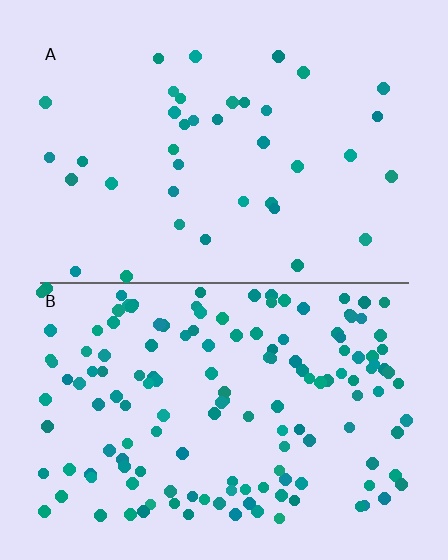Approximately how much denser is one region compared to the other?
Approximately 3.8× — region B over region A.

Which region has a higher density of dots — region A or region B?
B (the bottom).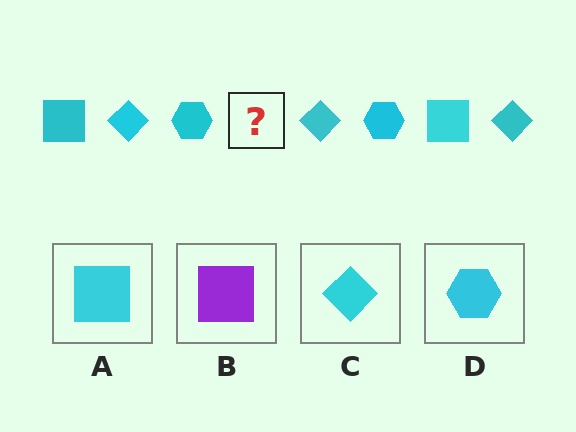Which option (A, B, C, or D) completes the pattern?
A.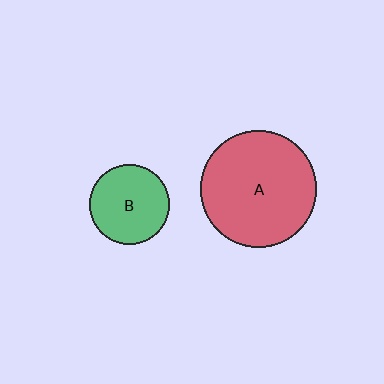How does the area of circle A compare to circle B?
Approximately 2.1 times.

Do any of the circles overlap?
No, none of the circles overlap.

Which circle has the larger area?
Circle A (red).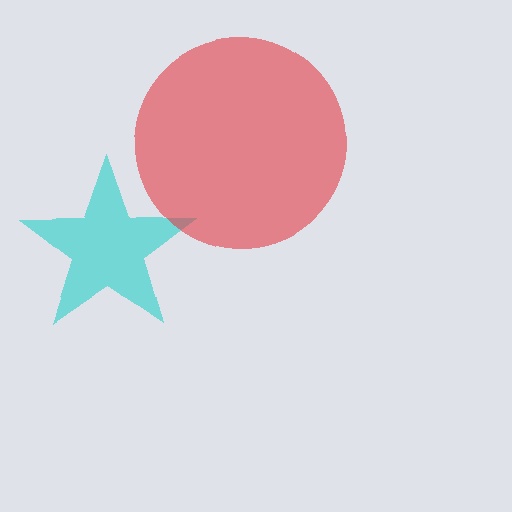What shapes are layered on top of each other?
The layered shapes are: a cyan star, a red circle.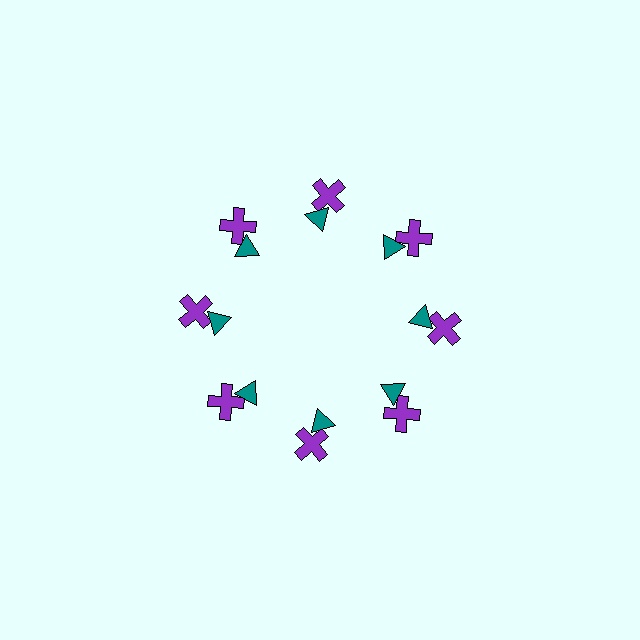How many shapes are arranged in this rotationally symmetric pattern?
There are 16 shapes, arranged in 8 groups of 2.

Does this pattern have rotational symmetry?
Yes, this pattern has 8-fold rotational symmetry. It looks the same after rotating 45 degrees around the center.